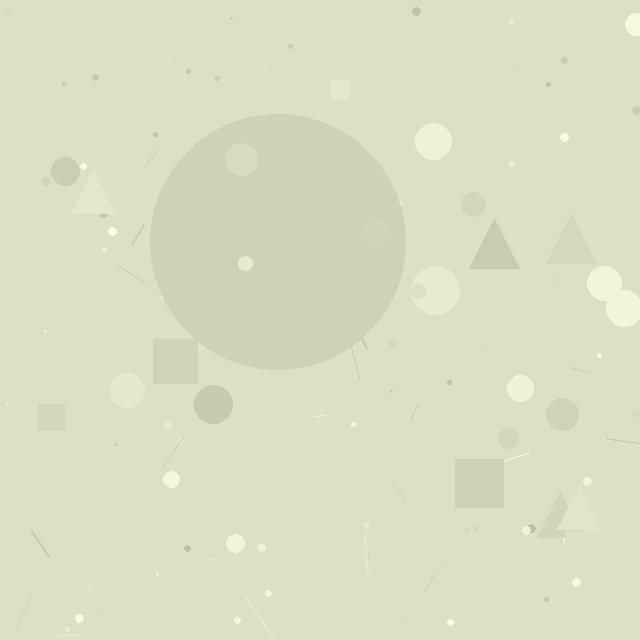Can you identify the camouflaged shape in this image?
The camouflaged shape is a circle.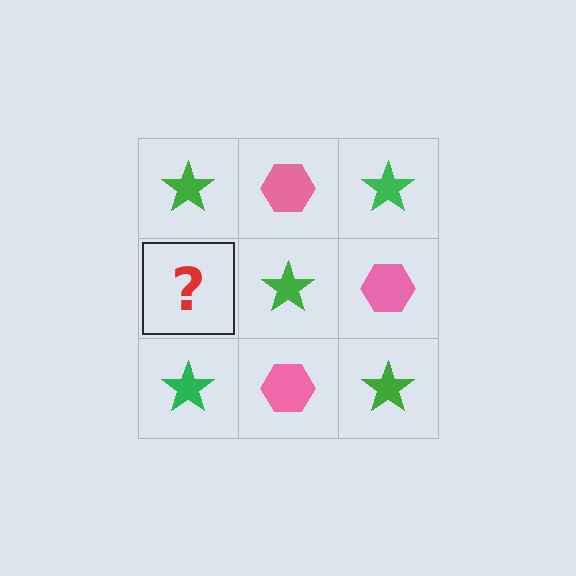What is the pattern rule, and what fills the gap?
The rule is that it alternates green star and pink hexagon in a checkerboard pattern. The gap should be filled with a pink hexagon.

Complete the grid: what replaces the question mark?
The question mark should be replaced with a pink hexagon.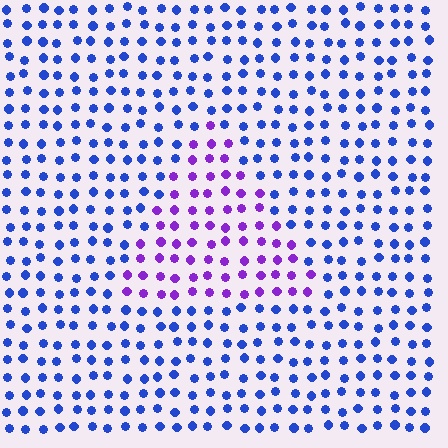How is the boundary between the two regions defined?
The boundary is defined purely by a slight shift in hue (about 48 degrees). Spacing, size, and orientation are identical on both sides.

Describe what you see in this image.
The image is filled with small blue elements in a uniform arrangement. A triangle-shaped region is visible where the elements are tinted to a slightly different hue, forming a subtle color boundary.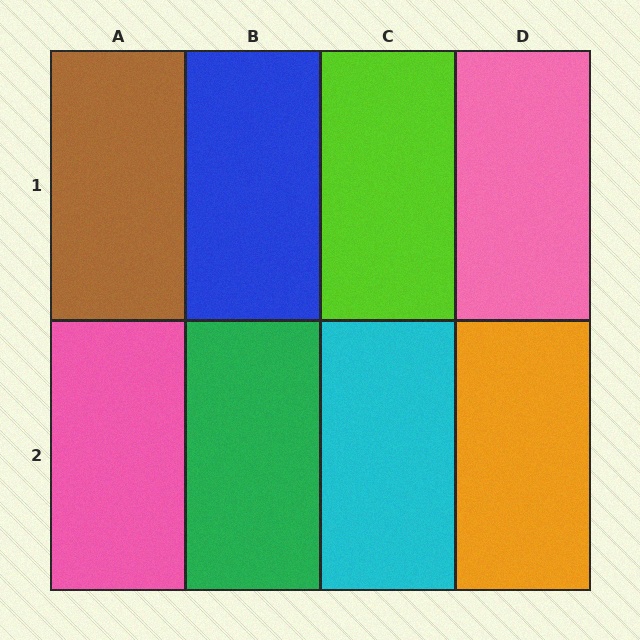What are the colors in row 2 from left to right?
Pink, green, cyan, orange.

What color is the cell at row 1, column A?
Brown.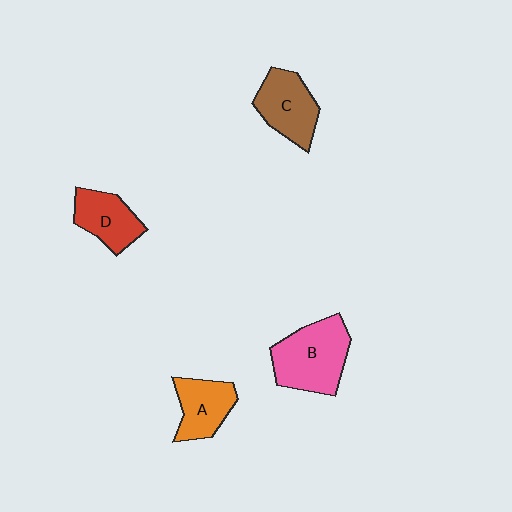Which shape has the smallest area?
Shape D (red).